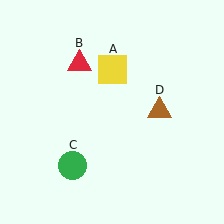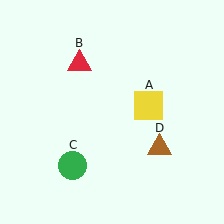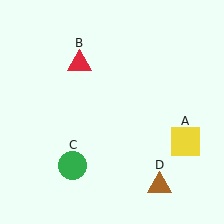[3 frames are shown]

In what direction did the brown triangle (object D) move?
The brown triangle (object D) moved down.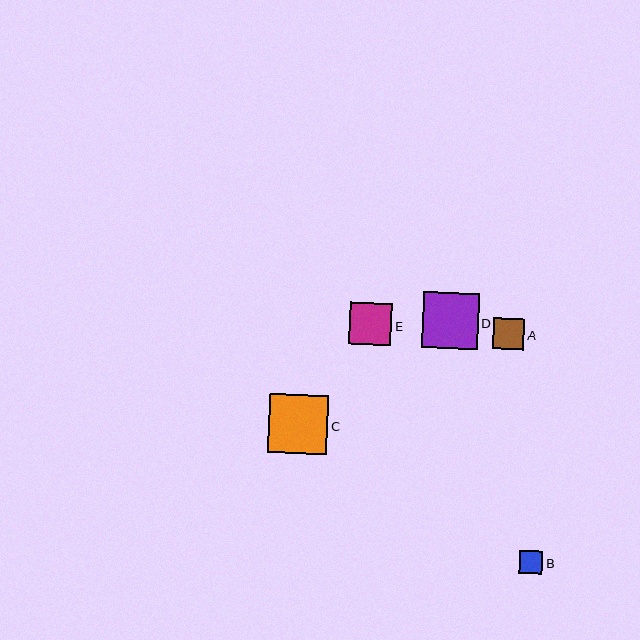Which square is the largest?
Square C is the largest with a size of approximately 60 pixels.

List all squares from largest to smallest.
From largest to smallest: C, D, E, A, B.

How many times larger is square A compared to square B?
Square A is approximately 1.4 times the size of square B.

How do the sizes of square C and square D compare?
Square C and square D are approximately the same size.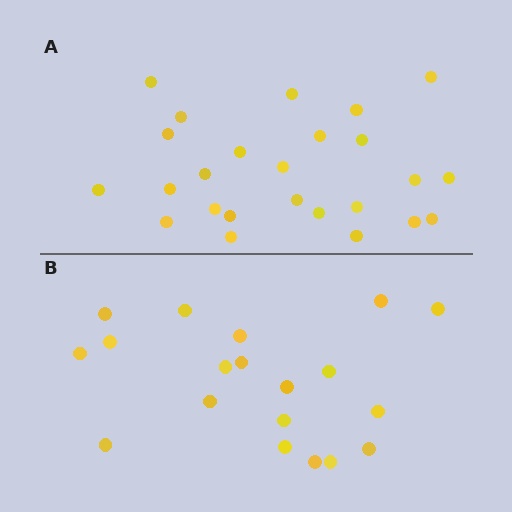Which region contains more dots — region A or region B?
Region A (the top region) has more dots.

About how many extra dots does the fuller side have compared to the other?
Region A has about 6 more dots than region B.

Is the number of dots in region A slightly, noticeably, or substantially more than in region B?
Region A has noticeably more, but not dramatically so. The ratio is roughly 1.3 to 1.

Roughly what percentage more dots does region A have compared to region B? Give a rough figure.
About 30% more.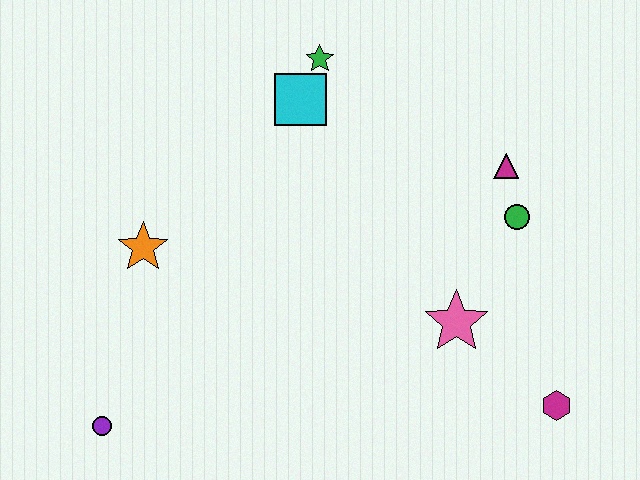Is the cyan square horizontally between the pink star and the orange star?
Yes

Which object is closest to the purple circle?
The orange star is closest to the purple circle.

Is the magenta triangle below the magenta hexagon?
No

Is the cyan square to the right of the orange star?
Yes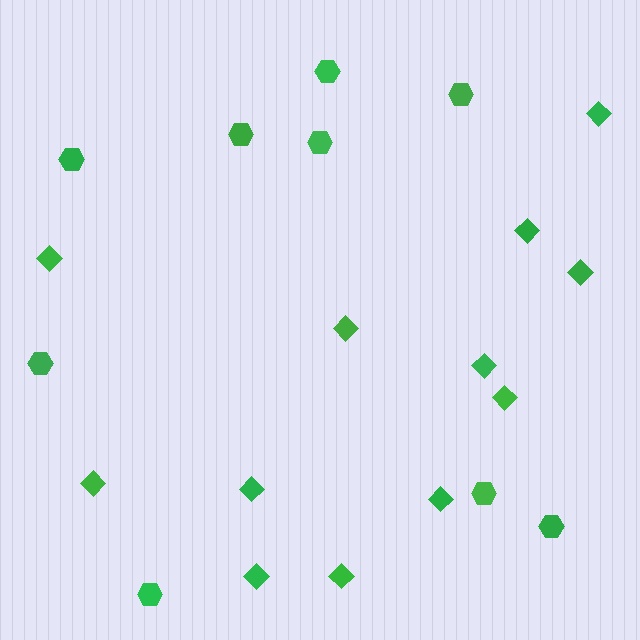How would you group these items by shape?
There are 2 groups: one group of diamonds (12) and one group of hexagons (9).